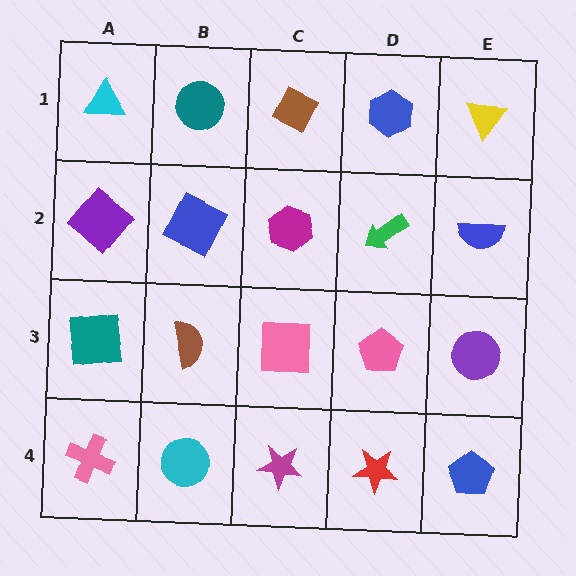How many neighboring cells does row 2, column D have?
4.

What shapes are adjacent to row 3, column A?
A purple diamond (row 2, column A), a pink cross (row 4, column A), a brown semicircle (row 3, column B).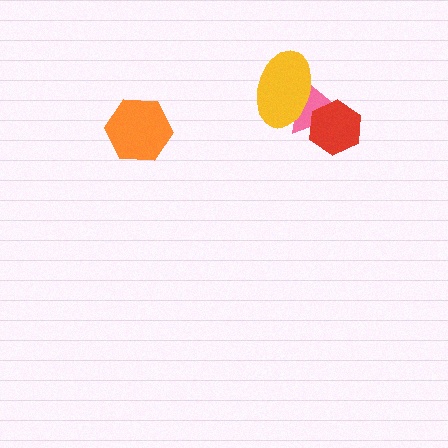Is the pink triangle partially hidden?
Yes, it is partially covered by another shape.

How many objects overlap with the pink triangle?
2 objects overlap with the pink triangle.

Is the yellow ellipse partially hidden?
No, no other shape covers it.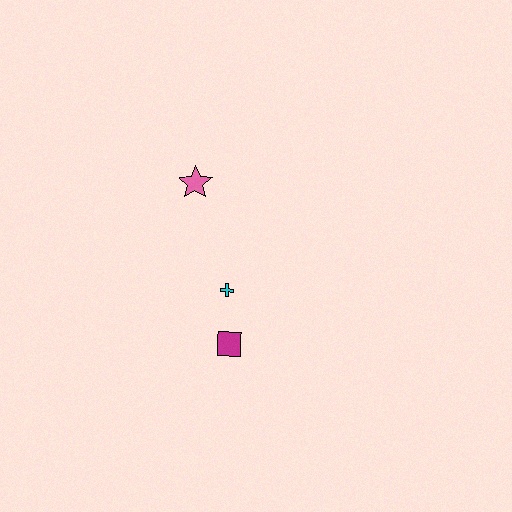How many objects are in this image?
There are 3 objects.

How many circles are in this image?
There are no circles.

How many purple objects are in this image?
There are no purple objects.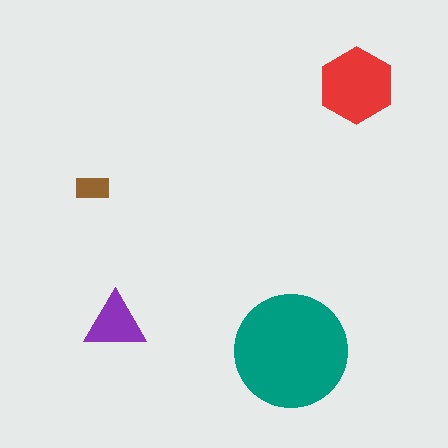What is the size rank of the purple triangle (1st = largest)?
3rd.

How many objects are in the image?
There are 4 objects in the image.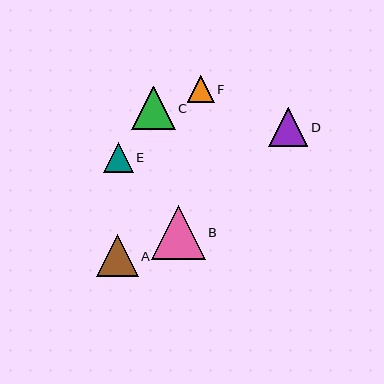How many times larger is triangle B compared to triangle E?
Triangle B is approximately 1.8 times the size of triangle E.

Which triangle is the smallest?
Triangle F is the smallest with a size of approximately 27 pixels.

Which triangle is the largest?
Triangle B is the largest with a size of approximately 54 pixels.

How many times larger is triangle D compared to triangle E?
Triangle D is approximately 1.3 times the size of triangle E.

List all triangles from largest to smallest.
From largest to smallest: B, C, A, D, E, F.